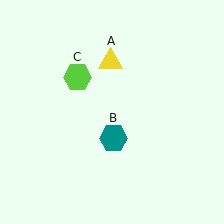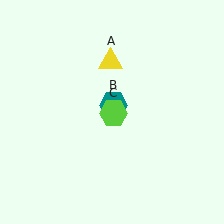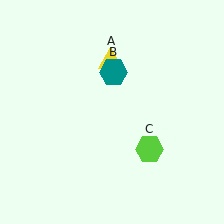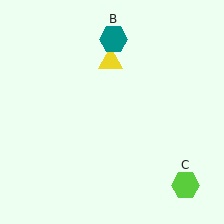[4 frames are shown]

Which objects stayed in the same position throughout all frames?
Yellow triangle (object A) remained stationary.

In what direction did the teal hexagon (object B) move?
The teal hexagon (object B) moved up.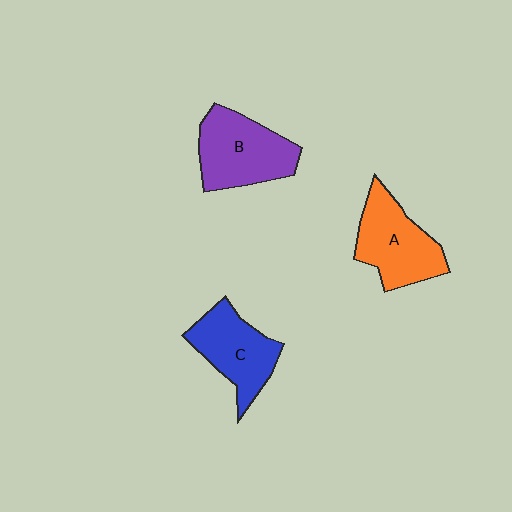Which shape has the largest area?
Shape B (purple).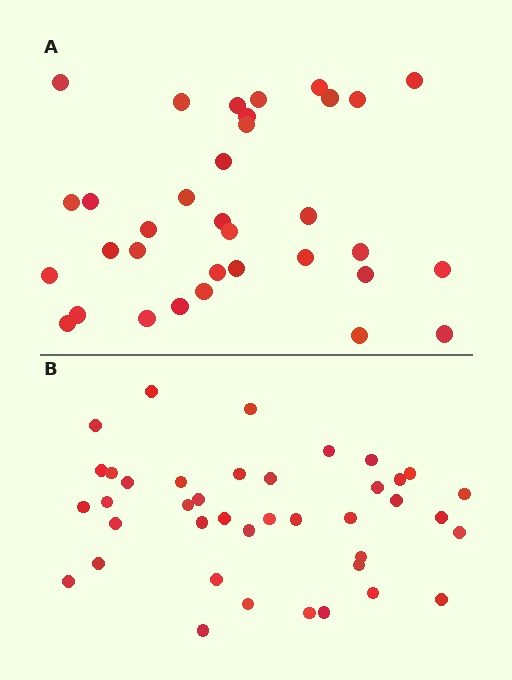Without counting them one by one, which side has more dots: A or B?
Region B (the bottom region) has more dots.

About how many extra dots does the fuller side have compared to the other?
Region B has about 6 more dots than region A.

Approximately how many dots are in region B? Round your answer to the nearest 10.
About 40 dots.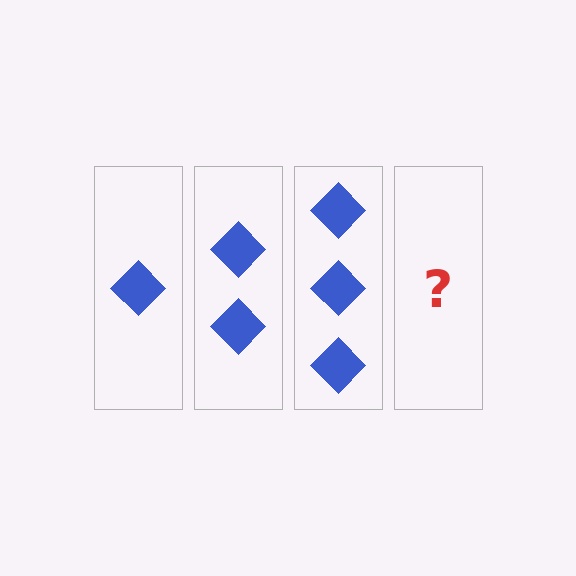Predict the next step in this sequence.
The next step is 4 diamonds.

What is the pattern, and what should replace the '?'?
The pattern is that each step adds one more diamond. The '?' should be 4 diamonds.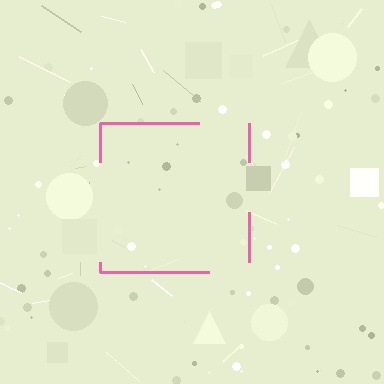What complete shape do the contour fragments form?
The contour fragments form a square.